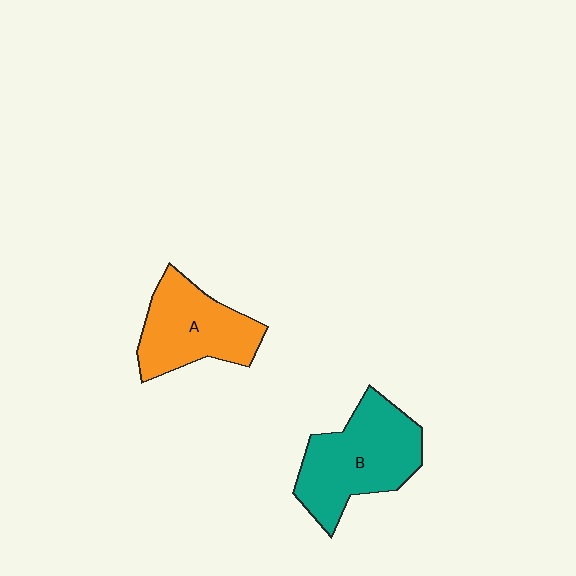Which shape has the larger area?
Shape B (teal).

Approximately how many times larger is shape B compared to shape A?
Approximately 1.2 times.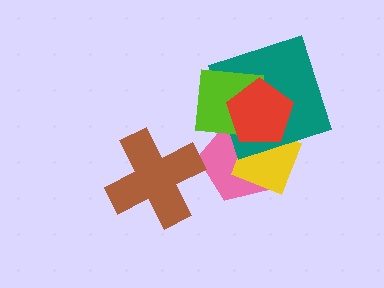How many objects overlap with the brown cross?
0 objects overlap with the brown cross.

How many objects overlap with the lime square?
4 objects overlap with the lime square.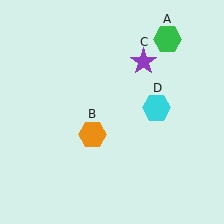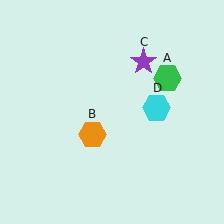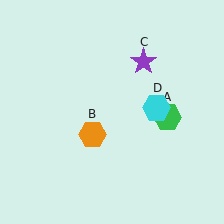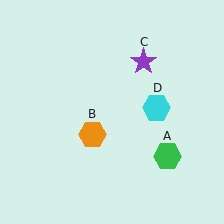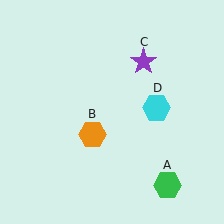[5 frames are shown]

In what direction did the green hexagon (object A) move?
The green hexagon (object A) moved down.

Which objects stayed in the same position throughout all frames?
Orange hexagon (object B) and purple star (object C) and cyan hexagon (object D) remained stationary.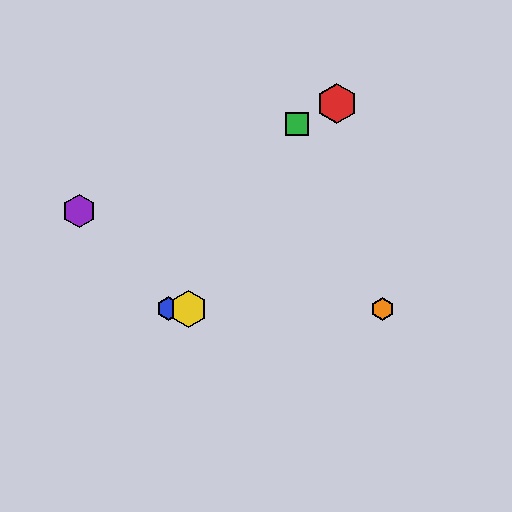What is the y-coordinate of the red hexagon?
The red hexagon is at y≈103.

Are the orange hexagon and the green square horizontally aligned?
No, the orange hexagon is at y≈309 and the green square is at y≈124.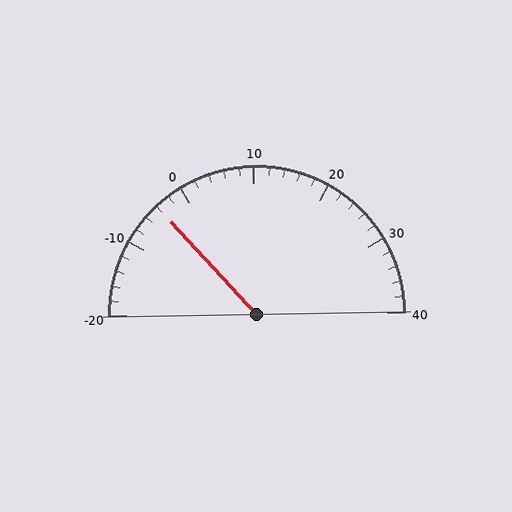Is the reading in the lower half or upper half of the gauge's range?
The reading is in the lower half of the range (-20 to 40).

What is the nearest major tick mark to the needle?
The nearest major tick mark is 0.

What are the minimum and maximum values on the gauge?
The gauge ranges from -20 to 40.